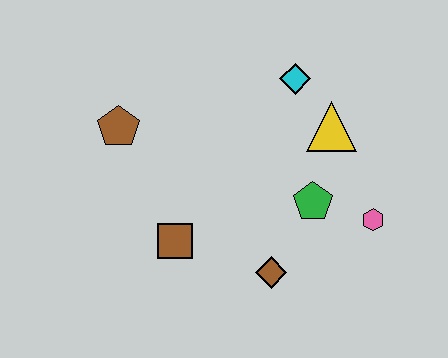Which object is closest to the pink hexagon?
The green pentagon is closest to the pink hexagon.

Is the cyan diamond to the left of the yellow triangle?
Yes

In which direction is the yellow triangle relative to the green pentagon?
The yellow triangle is above the green pentagon.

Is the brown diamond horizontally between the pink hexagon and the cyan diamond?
No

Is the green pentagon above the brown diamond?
Yes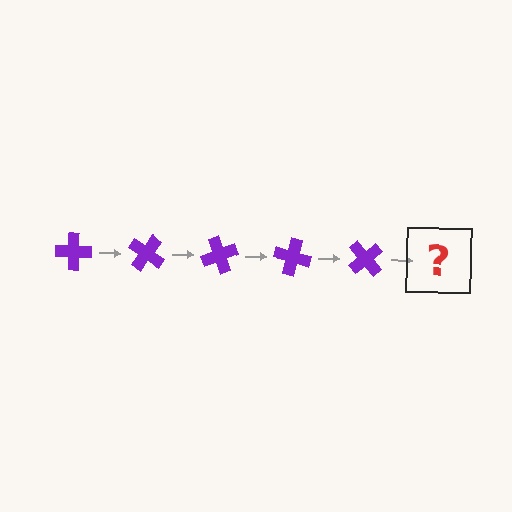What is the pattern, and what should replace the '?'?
The pattern is that the cross rotates 35 degrees each step. The '?' should be a purple cross rotated 175 degrees.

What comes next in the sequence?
The next element should be a purple cross rotated 175 degrees.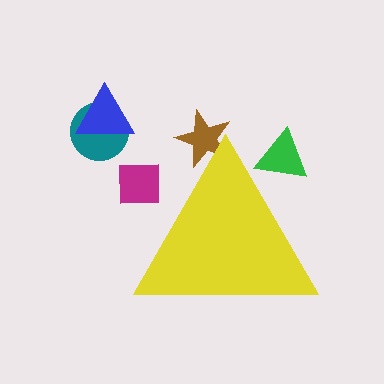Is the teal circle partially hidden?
No, the teal circle is fully visible.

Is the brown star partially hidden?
Yes, the brown star is partially hidden behind the yellow triangle.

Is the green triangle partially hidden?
Yes, the green triangle is partially hidden behind the yellow triangle.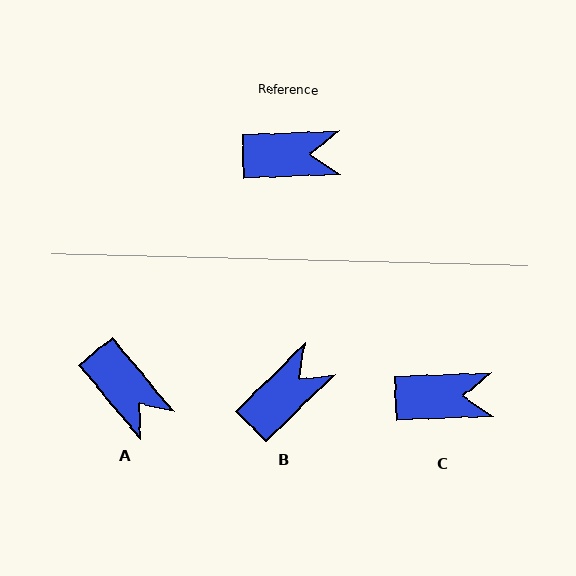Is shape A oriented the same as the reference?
No, it is off by about 52 degrees.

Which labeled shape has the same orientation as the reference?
C.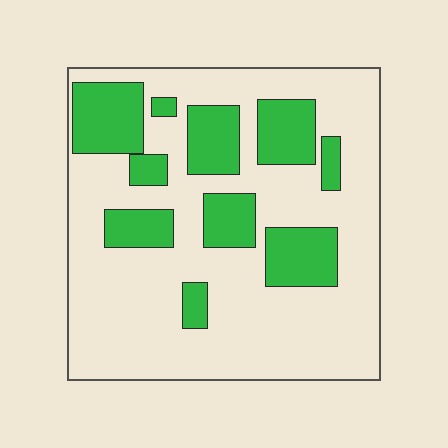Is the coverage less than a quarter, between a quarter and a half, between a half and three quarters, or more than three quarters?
Between a quarter and a half.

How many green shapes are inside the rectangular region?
10.